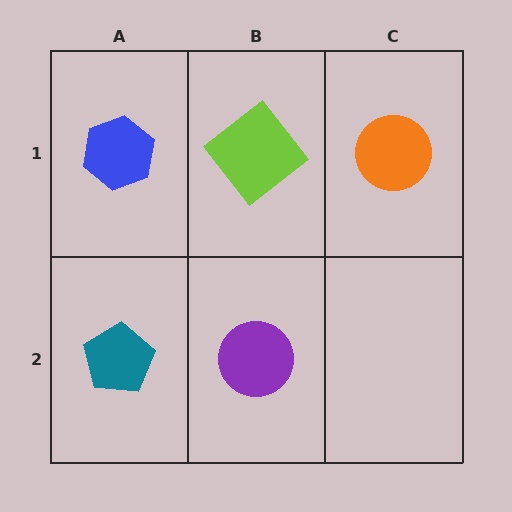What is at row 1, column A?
A blue hexagon.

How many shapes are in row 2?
2 shapes.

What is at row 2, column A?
A teal pentagon.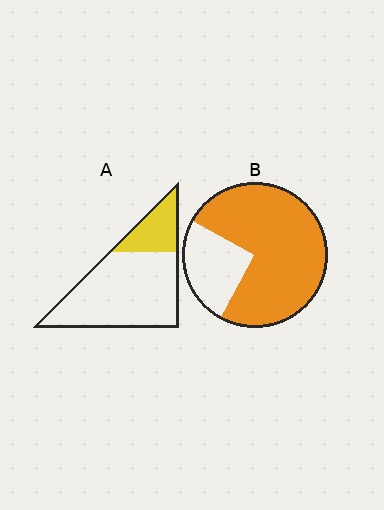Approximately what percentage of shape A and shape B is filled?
A is approximately 25% and B is approximately 75%.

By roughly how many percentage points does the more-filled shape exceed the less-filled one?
By roughly 50 percentage points (B over A).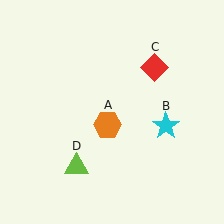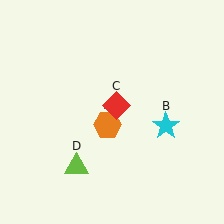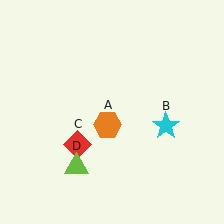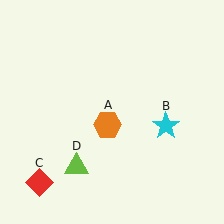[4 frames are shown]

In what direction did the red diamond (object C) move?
The red diamond (object C) moved down and to the left.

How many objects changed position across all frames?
1 object changed position: red diamond (object C).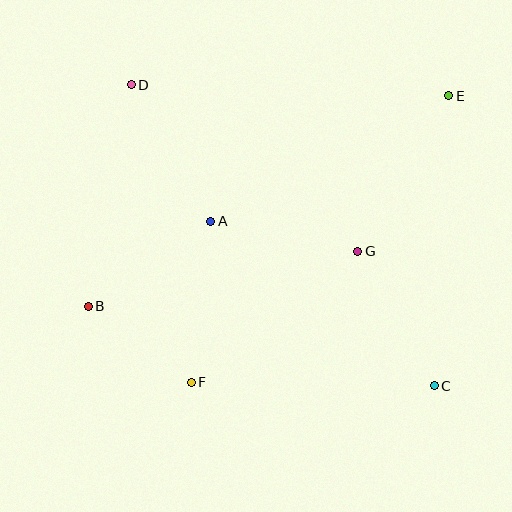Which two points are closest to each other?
Points B and F are closest to each other.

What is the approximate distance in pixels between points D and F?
The distance between D and F is approximately 304 pixels.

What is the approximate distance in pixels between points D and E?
The distance between D and E is approximately 318 pixels.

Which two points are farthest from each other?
Points C and D are farthest from each other.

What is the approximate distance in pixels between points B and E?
The distance between B and E is approximately 417 pixels.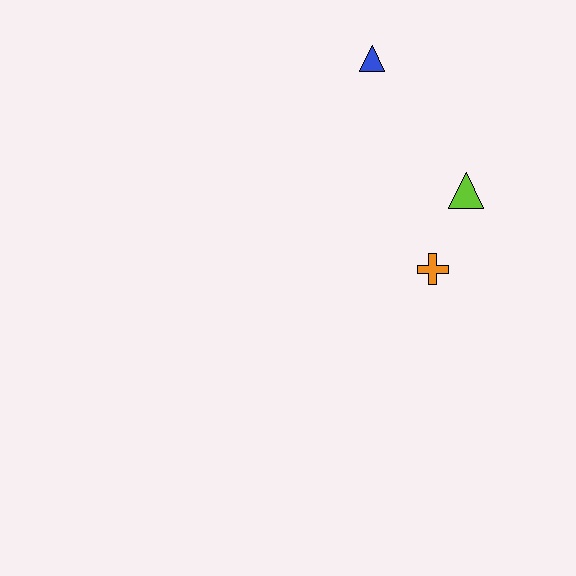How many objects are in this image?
There are 3 objects.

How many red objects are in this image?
There are no red objects.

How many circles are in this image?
There are no circles.